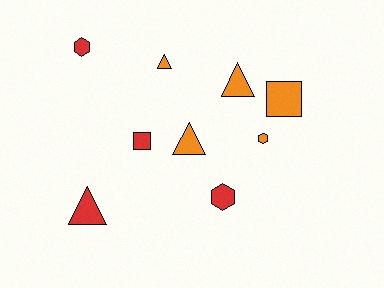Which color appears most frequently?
Orange, with 5 objects.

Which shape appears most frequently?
Triangle, with 4 objects.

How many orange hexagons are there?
There is 1 orange hexagon.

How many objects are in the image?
There are 9 objects.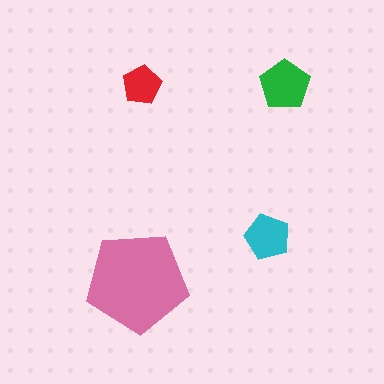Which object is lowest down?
The pink pentagon is bottommost.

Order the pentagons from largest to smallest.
the pink one, the green one, the cyan one, the red one.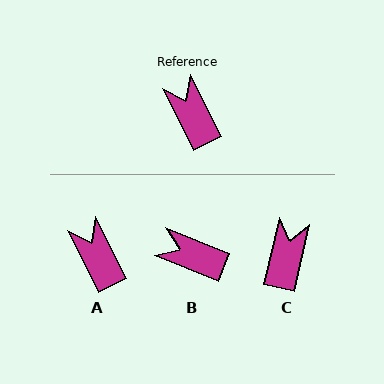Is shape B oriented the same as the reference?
No, it is off by about 41 degrees.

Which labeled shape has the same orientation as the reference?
A.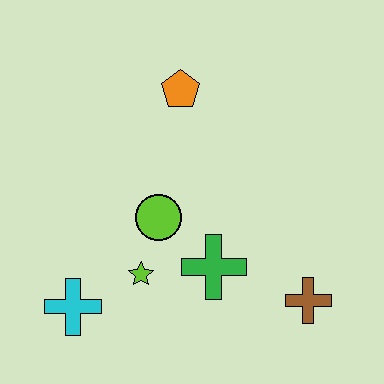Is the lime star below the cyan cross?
No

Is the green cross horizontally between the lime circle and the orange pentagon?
No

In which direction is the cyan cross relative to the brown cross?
The cyan cross is to the left of the brown cross.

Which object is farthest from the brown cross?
The orange pentagon is farthest from the brown cross.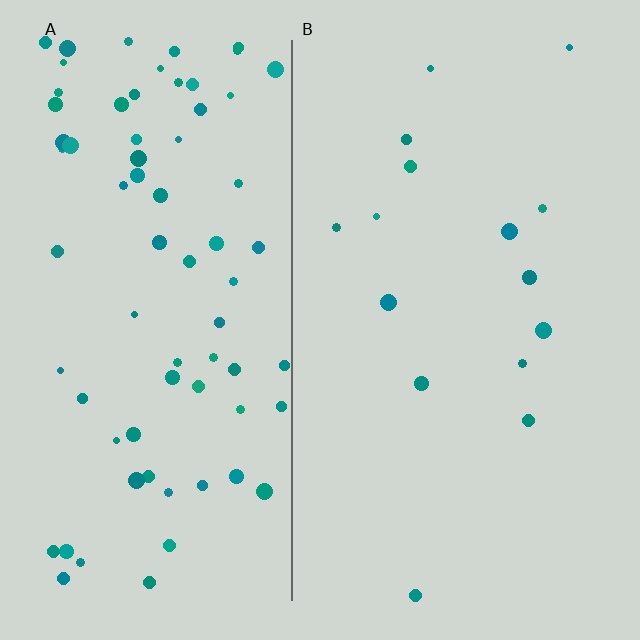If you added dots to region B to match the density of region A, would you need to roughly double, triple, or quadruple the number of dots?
Approximately quadruple.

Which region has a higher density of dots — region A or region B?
A (the left).